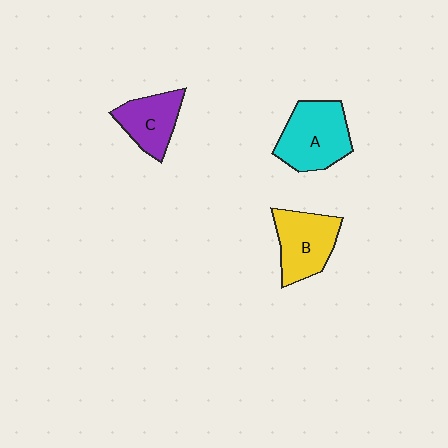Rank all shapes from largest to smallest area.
From largest to smallest: A (cyan), B (yellow), C (purple).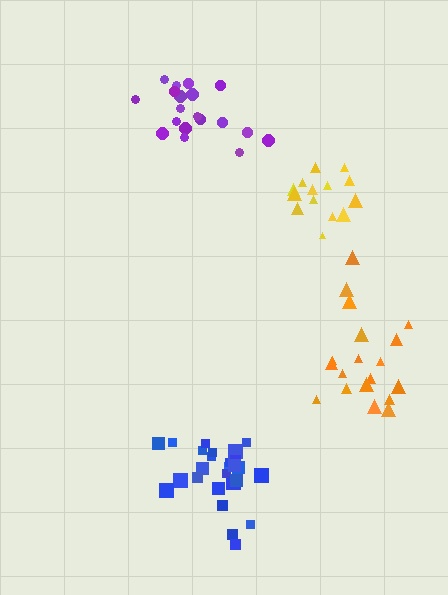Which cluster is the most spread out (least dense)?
Orange.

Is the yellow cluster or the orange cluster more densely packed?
Yellow.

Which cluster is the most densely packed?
Blue.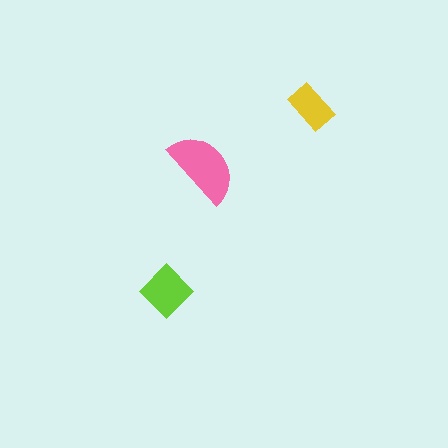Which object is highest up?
The yellow rectangle is topmost.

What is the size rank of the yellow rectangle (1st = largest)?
3rd.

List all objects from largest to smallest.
The pink semicircle, the lime diamond, the yellow rectangle.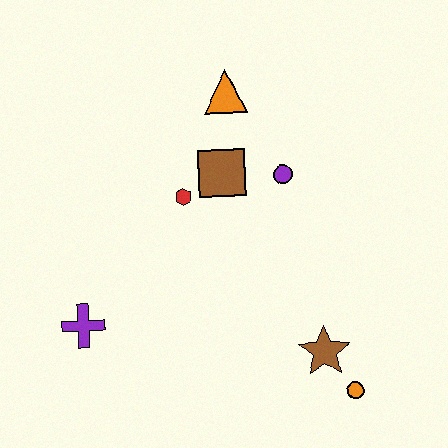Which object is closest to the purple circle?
The brown square is closest to the purple circle.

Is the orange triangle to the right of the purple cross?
Yes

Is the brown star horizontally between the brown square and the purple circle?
No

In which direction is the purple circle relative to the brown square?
The purple circle is to the right of the brown square.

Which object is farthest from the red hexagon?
The orange circle is farthest from the red hexagon.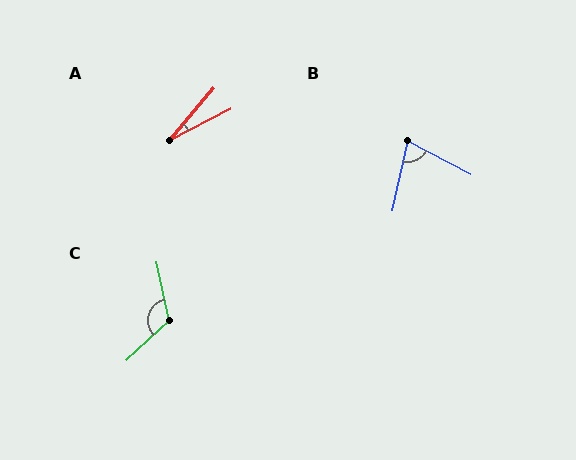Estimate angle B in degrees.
Approximately 75 degrees.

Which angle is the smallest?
A, at approximately 22 degrees.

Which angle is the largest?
C, at approximately 122 degrees.